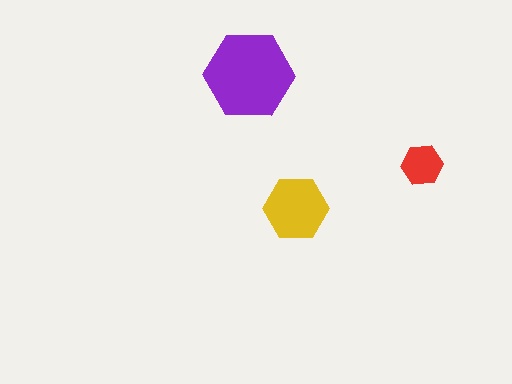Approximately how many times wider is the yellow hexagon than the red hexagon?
About 1.5 times wider.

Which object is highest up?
The purple hexagon is topmost.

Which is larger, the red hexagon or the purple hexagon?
The purple one.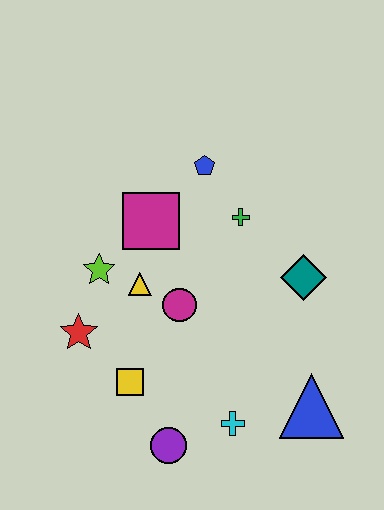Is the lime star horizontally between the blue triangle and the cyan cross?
No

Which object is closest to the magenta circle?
The yellow triangle is closest to the magenta circle.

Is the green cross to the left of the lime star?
No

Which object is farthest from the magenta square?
The blue triangle is farthest from the magenta square.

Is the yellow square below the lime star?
Yes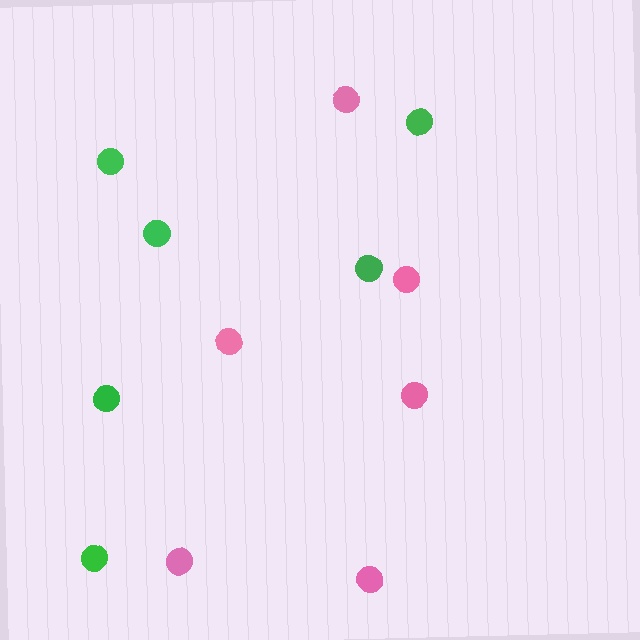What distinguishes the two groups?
There are 2 groups: one group of pink circles (6) and one group of green circles (6).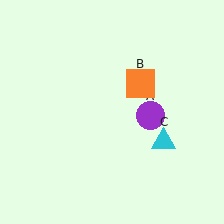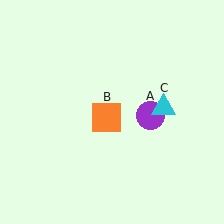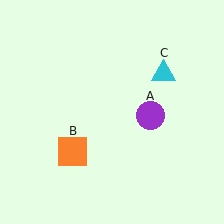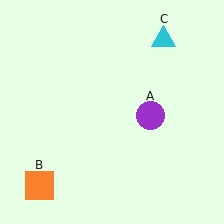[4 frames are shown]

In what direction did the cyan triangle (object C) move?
The cyan triangle (object C) moved up.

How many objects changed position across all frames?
2 objects changed position: orange square (object B), cyan triangle (object C).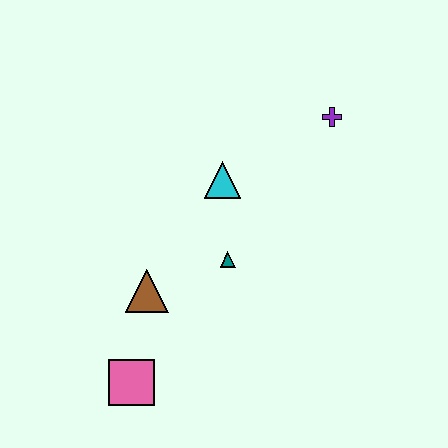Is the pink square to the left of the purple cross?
Yes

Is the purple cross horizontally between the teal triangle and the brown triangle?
No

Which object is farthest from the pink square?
The purple cross is farthest from the pink square.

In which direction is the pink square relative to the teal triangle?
The pink square is below the teal triangle.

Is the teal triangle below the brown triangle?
No